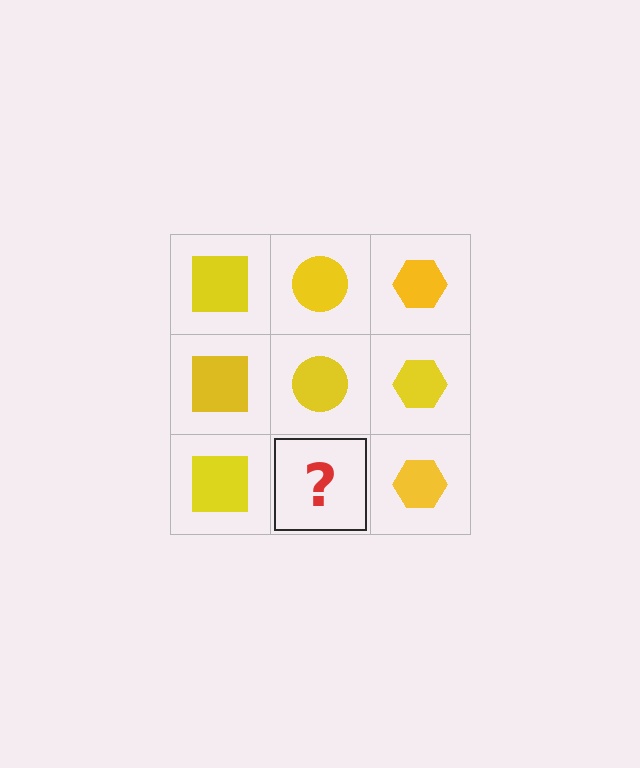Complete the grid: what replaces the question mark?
The question mark should be replaced with a yellow circle.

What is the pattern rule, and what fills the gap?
The rule is that each column has a consistent shape. The gap should be filled with a yellow circle.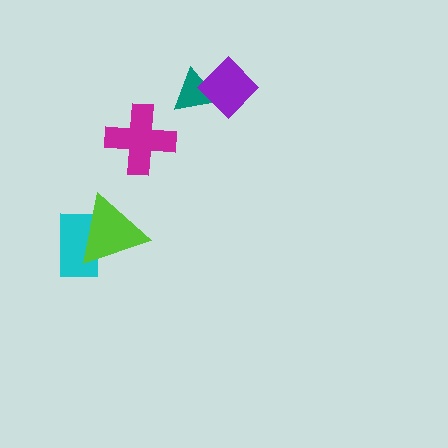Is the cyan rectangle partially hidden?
Yes, it is partially covered by another shape.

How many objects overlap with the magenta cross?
0 objects overlap with the magenta cross.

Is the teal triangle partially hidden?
Yes, it is partially covered by another shape.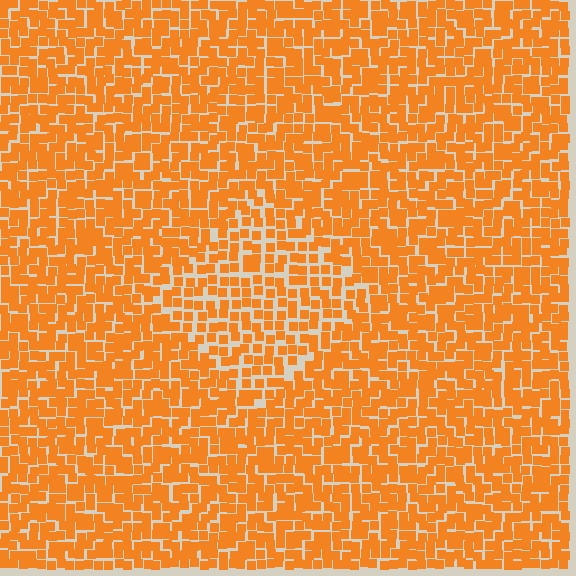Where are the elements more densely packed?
The elements are more densely packed outside the diamond boundary.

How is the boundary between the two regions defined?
The boundary is defined by a change in element density (approximately 1.5x ratio). All elements are the same color, size, and shape.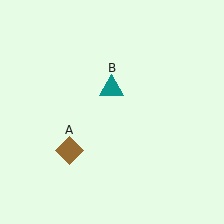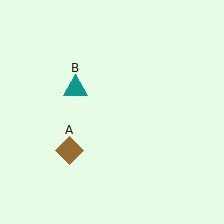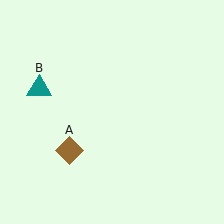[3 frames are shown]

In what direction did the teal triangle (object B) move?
The teal triangle (object B) moved left.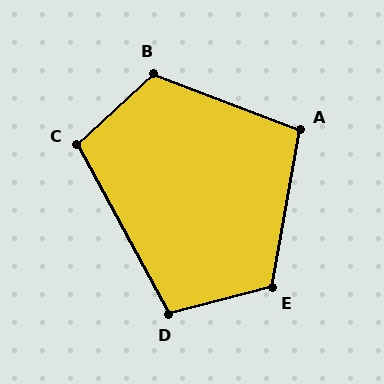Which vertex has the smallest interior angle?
A, at approximately 101 degrees.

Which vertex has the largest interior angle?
B, at approximately 116 degrees.